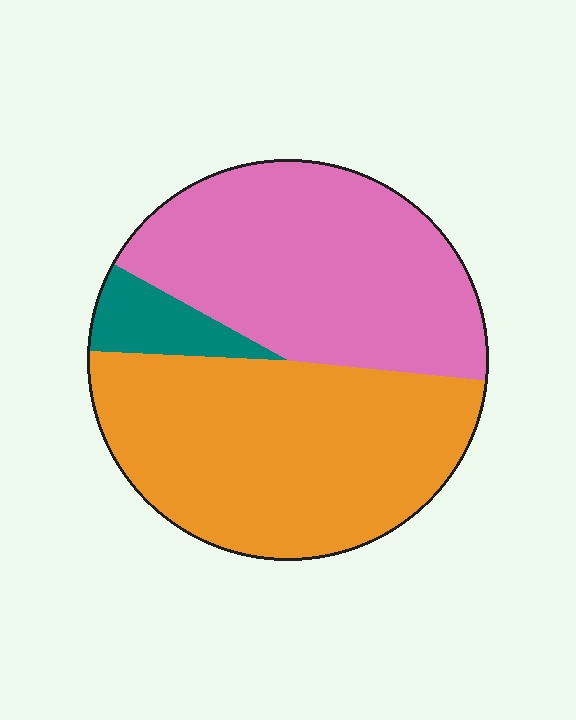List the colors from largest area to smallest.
From largest to smallest: orange, pink, teal.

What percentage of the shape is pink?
Pink takes up about two fifths (2/5) of the shape.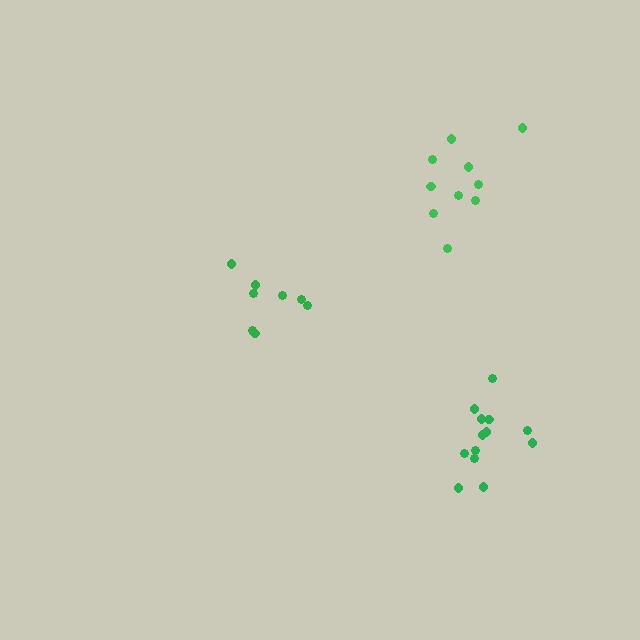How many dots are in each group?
Group 1: 8 dots, Group 2: 13 dots, Group 3: 10 dots (31 total).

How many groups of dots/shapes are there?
There are 3 groups.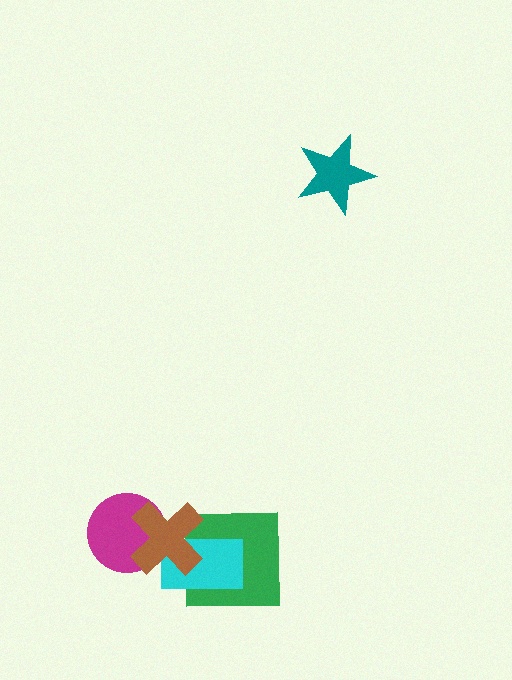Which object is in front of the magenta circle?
The brown cross is in front of the magenta circle.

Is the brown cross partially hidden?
No, no other shape covers it.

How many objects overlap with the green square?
2 objects overlap with the green square.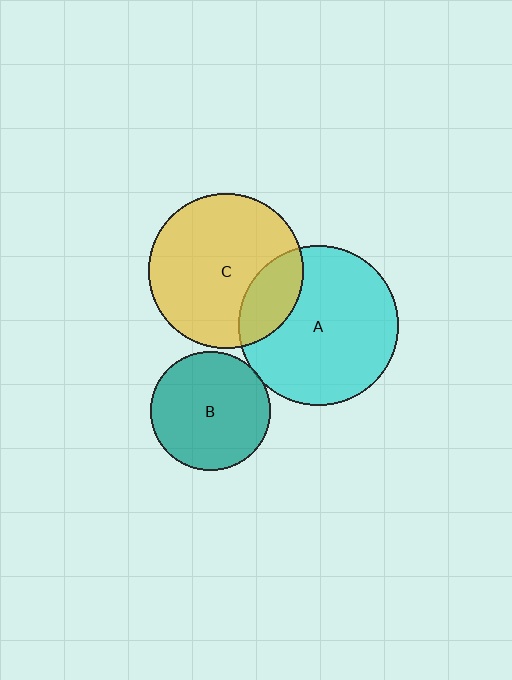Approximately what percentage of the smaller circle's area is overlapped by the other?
Approximately 20%.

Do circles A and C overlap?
Yes.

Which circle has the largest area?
Circle A (cyan).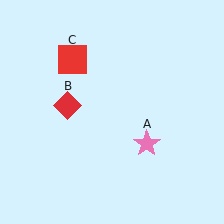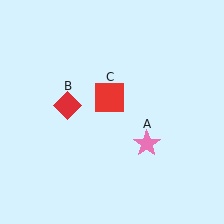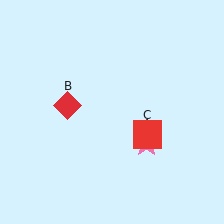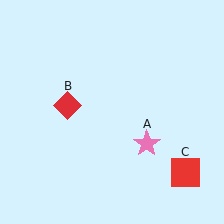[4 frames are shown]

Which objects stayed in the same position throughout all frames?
Pink star (object A) and red diamond (object B) remained stationary.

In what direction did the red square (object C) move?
The red square (object C) moved down and to the right.